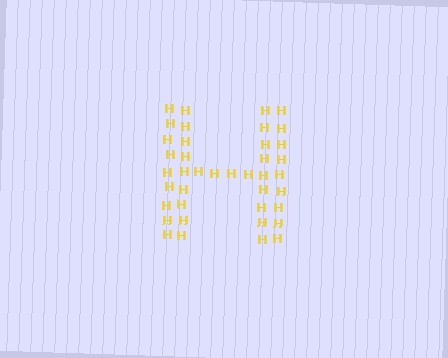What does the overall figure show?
The overall figure shows the letter H.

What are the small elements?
The small elements are letter H's.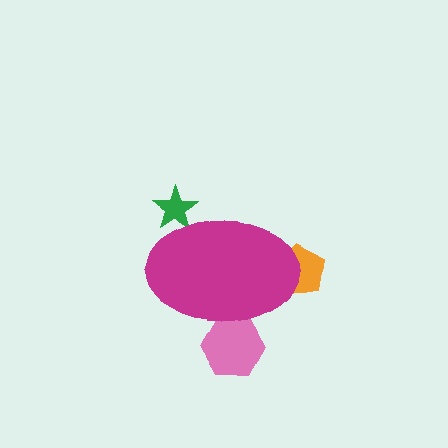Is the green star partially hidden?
Yes, the green star is partially hidden behind the magenta ellipse.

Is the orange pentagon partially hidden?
Yes, the orange pentagon is partially hidden behind the magenta ellipse.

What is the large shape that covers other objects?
A magenta ellipse.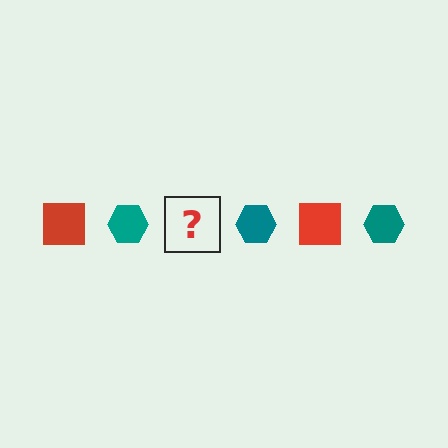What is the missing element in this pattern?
The missing element is a red square.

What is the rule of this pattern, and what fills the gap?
The rule is that the pattern alternates between red square and teal hexagon. The gap should be filled with a red square.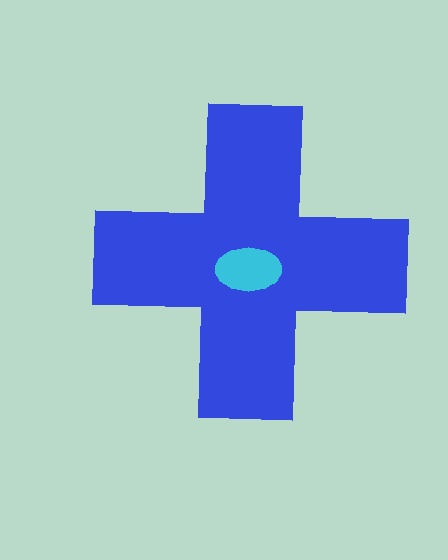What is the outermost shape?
The blue cross.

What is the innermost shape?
The cyan ellipse.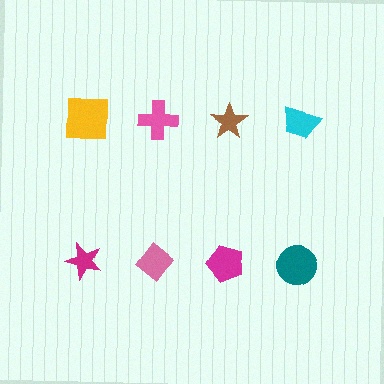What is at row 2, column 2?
A pink diamond.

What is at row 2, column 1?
A magenta star.